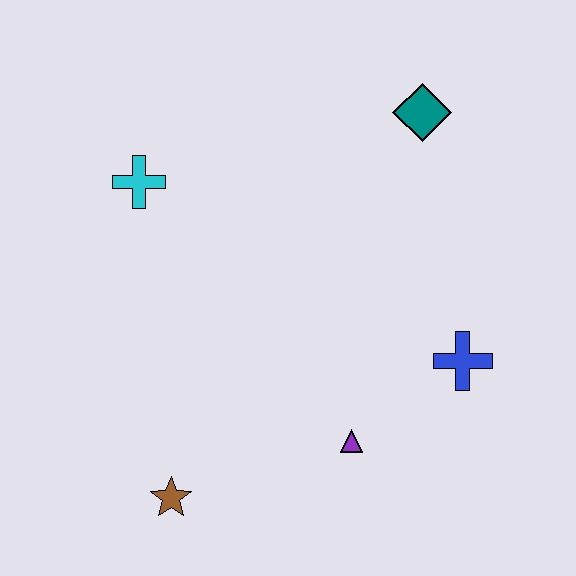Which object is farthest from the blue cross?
The cyan cross is farthest from the blue cross.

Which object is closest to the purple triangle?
The blue cross is closest to the purple triangle.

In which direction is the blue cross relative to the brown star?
The blue cross is to the right of the brown star.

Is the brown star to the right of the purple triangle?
No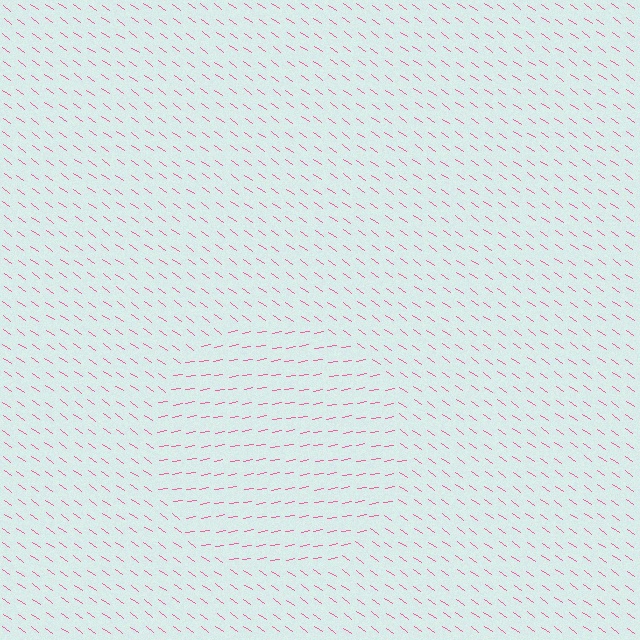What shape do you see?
I see a circle.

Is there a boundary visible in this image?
Yes, there is a texture boundary formed by a change in line orientation.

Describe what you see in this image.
The image is filled with small pink line segments. A circle region in the image has lines oriented differently from the surrounding lines, creating a visible texture boundary.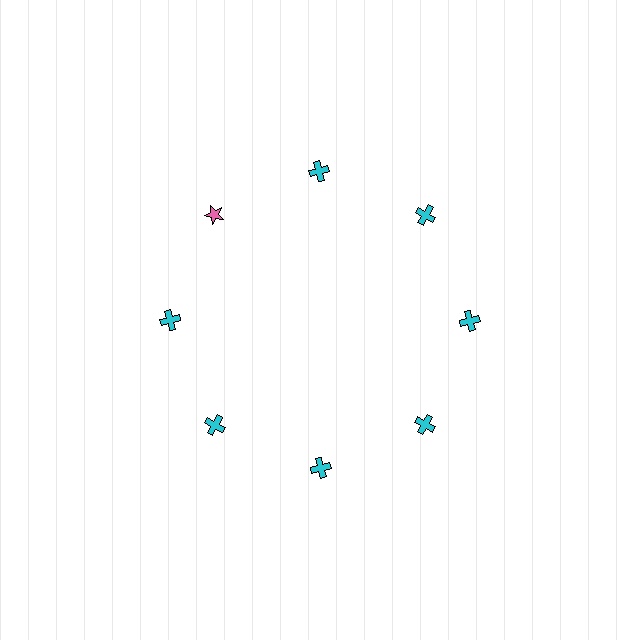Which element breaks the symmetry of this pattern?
The pink star at roughly the 10 o'clock position breaks the symmetry. All other shapes are cyan crosses.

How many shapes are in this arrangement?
There are 8 shapes arranged in a ring pattern.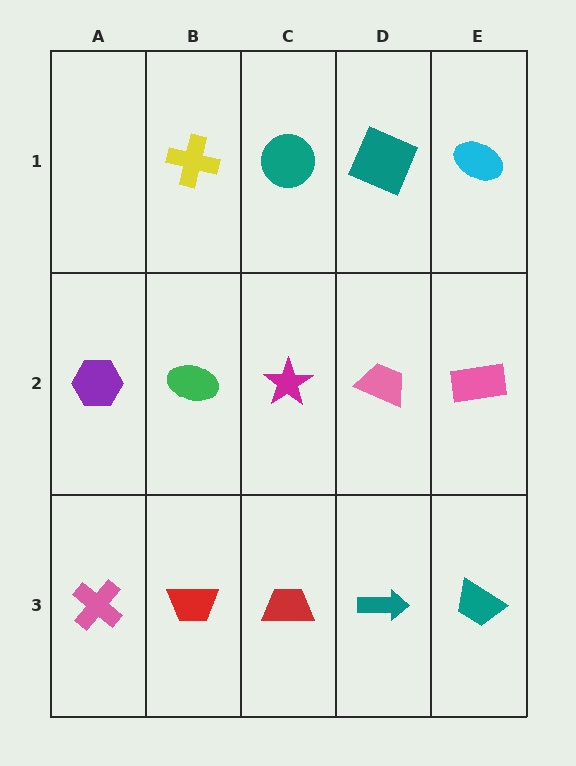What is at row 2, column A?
A purple hexagon.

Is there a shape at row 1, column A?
No, that cell is empty.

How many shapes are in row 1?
4 shapes.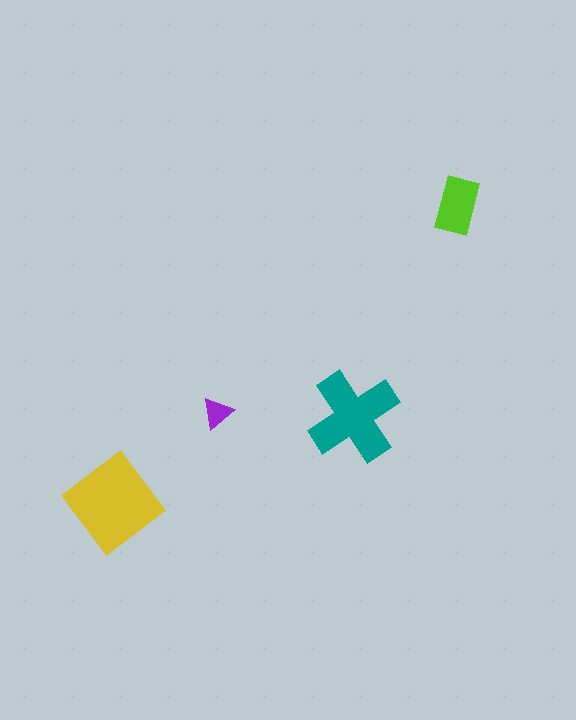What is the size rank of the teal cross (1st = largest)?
2nd.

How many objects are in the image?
There are 4 objects in the image.